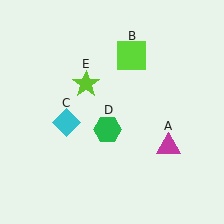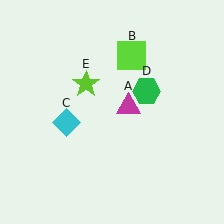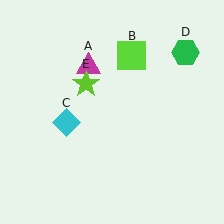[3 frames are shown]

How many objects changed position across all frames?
2 objects changed position: magenta triangle (object A), green hexagon (object D).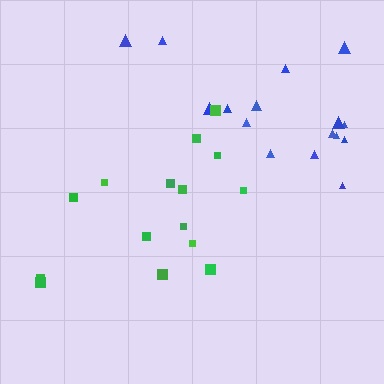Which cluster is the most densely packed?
Blue.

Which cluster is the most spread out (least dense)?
Green.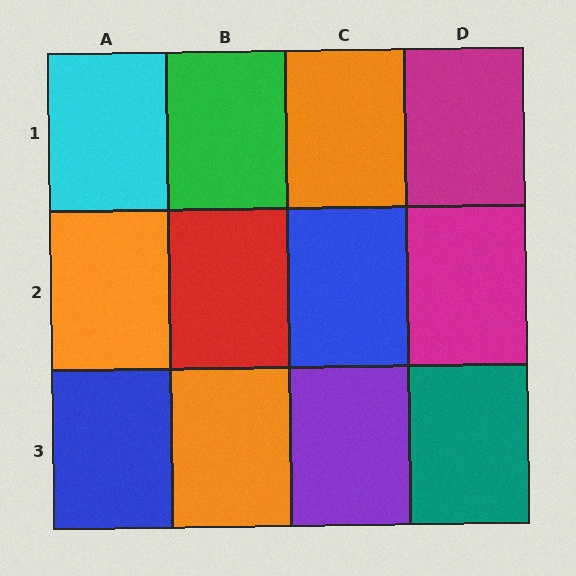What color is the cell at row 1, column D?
Magenta.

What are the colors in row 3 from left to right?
Blue, orange, purple, teal.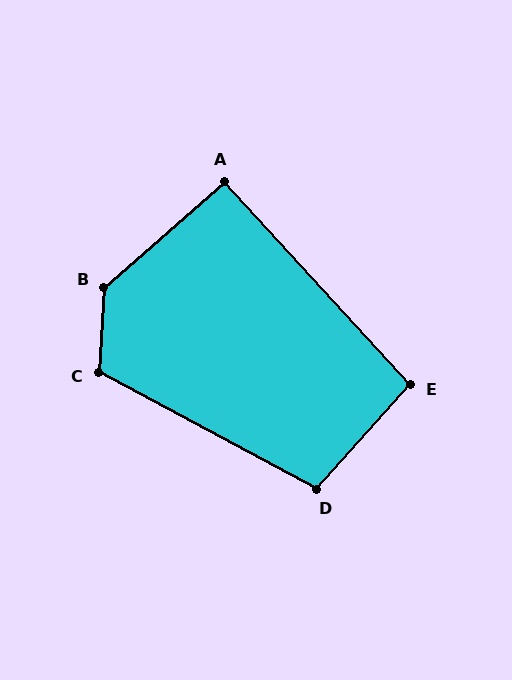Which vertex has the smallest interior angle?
A, at approximately 92 degrees.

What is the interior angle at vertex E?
Approximately 96 degrees (obtuse).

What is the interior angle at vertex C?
Approximately 114 degrees (obtuse).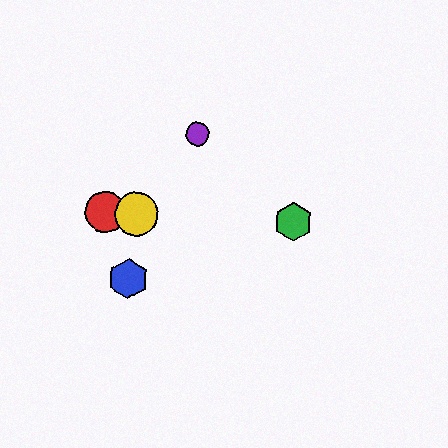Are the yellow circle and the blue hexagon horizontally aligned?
No, the yellow circle is at y≈214 and the blue hexagon is at y≈279.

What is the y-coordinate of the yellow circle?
The yellow circle is at y≈214.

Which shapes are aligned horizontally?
The red circle, the green hexagon, the yellow circle are aligned horizontally.